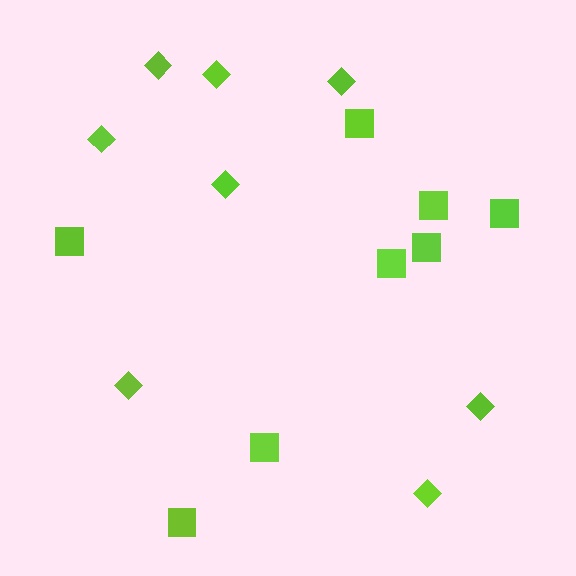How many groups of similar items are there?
There are 2 groups: one group of diamonds (8) and one group of squares (8).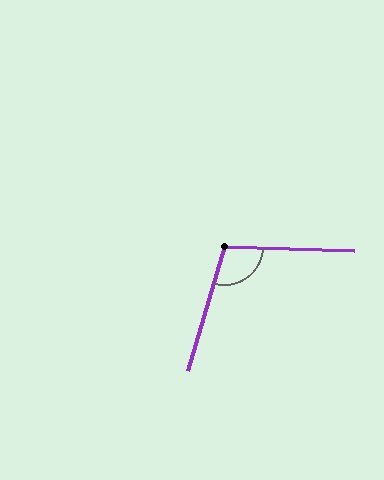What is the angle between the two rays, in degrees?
Approximately 104 degrees.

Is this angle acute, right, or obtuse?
It is obtuse.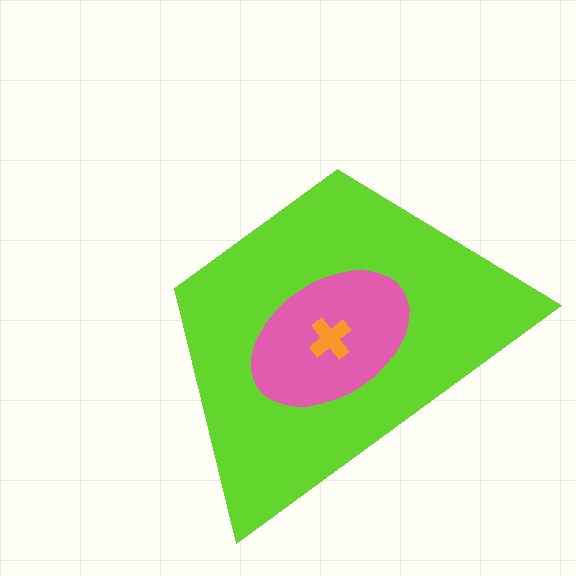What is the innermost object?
The orange cross.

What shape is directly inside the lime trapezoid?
The pink ellipse.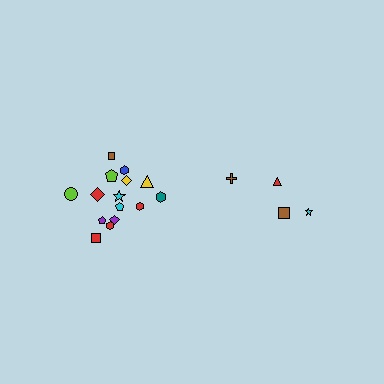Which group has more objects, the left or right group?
The left group.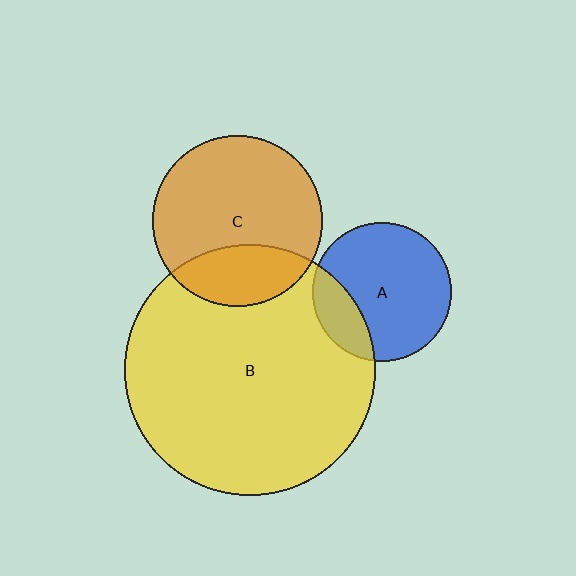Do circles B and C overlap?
Yes.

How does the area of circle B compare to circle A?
Approximately 3.3 times.